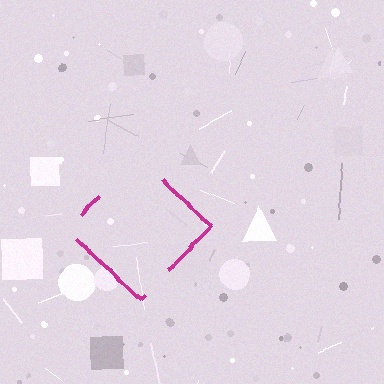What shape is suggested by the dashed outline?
The dashed outline suggests a diamond.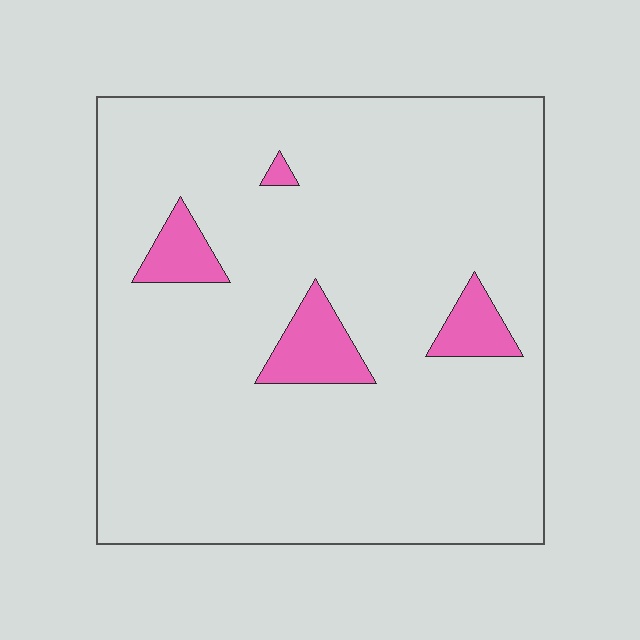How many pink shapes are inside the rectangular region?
4.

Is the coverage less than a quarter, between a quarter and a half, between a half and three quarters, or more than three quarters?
Less than a quarter.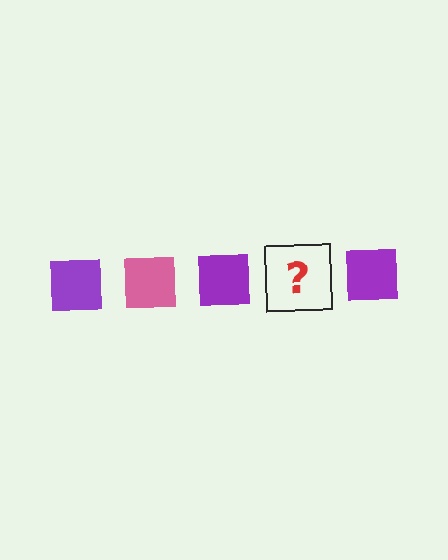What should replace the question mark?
The question mark should be replaced with a pink square.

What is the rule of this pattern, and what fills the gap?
The rule is that the pattern cycles through purple, pink squares. The gap should be filled with a pink square.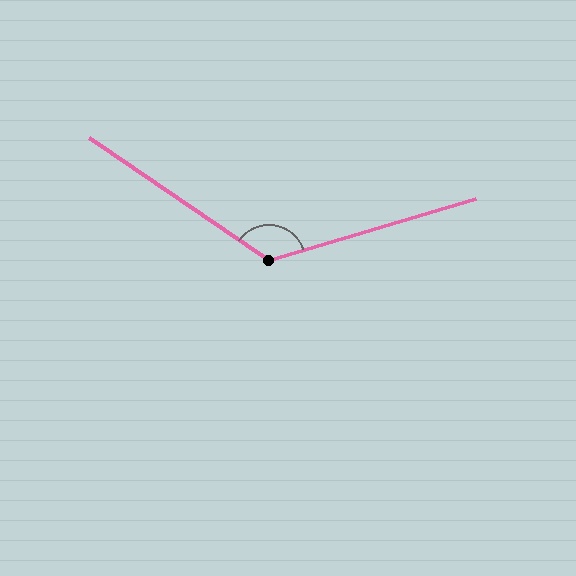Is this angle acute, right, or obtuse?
It is obtuse.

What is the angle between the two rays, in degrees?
Approximately 129 degrees.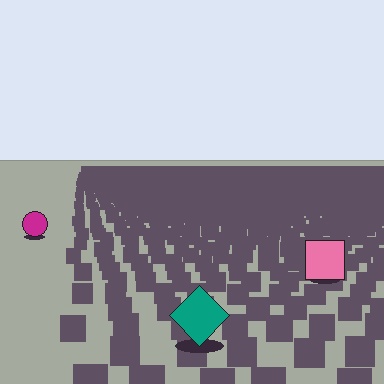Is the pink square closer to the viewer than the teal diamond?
No. The teal diamond is closer — you can tell from the texture gradient: the ground texture is coarser near it.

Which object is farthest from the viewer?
The magenta circle is farthest from the viewer. It appears smaller and the ground texture around it is denser.